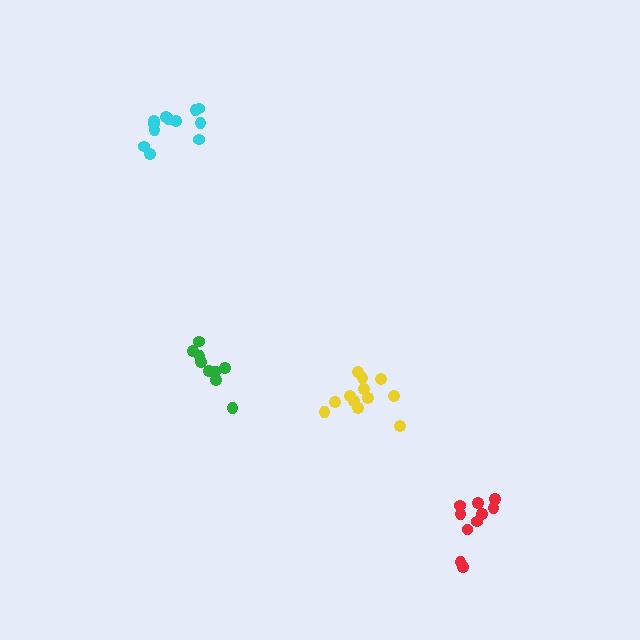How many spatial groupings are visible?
There are 4 spatial groupings.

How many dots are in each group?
Group 1: 9 dots, Group 2: 12 dots, Group 3: 12 dots, Group 4: 10 dots (43 total).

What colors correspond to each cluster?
The clusters are colored: green, yellow, cyan, red.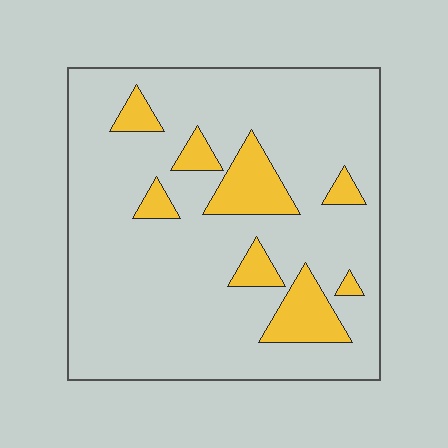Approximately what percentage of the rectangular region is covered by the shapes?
Approximately 15%.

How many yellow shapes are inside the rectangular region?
8.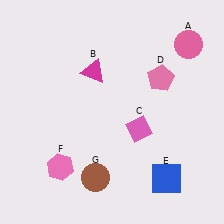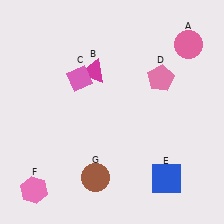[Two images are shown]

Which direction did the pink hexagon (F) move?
The pink hexagon (F) moved left.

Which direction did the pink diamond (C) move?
The pink diamond (C) moved left.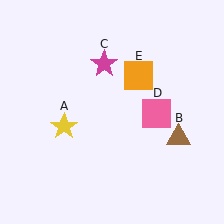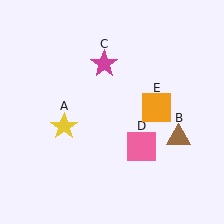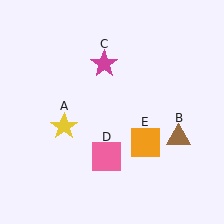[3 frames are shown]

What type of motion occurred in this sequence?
The pink square (object D), orange square (object E) rotated clockwise around the center of the scene.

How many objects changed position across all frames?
2 objects changed position: pink square (object D), orange square (object E).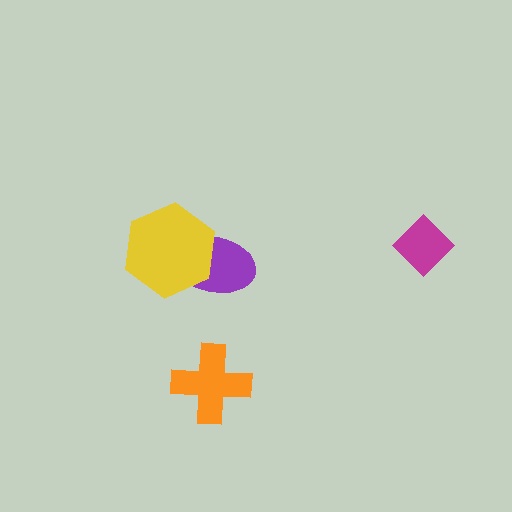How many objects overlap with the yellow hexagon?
1 object overlaps with the yellow hexagon.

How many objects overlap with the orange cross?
0 objects overlap with the orange cross.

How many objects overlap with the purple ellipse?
1 object overlaps with the purple ellipse.